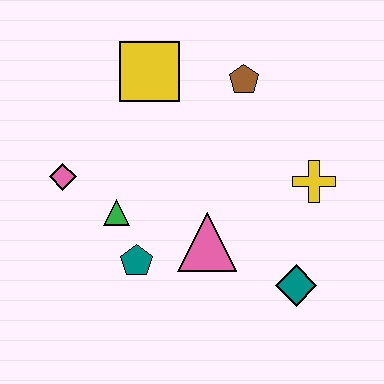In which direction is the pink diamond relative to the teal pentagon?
The pink diamond is above the teal pentagon.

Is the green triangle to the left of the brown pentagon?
Yes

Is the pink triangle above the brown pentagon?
No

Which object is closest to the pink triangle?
The teal pentagon is closest to the pink triangle.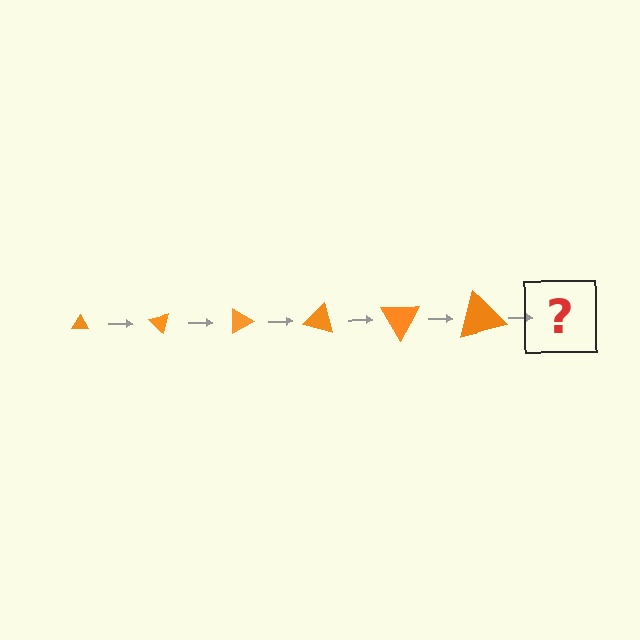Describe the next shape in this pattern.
It should be a triangle, larger than the previous one and rotated 270 degrees from the start.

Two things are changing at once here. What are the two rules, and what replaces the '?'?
The two rules are that the triangle grows larger each step and it rotates 45 degrees each step. The '?' should be a triangle, larger than the previous one and rotated 270 degrees from the start.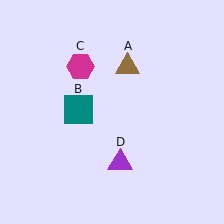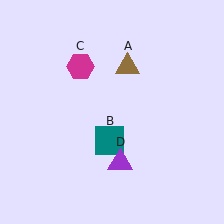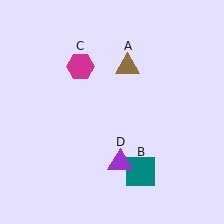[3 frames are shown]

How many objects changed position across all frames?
1 object changed position: teal square (object B).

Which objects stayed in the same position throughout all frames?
Brown triangle (object A) and magenta hexagon (object C) and purple triangle (object D) remained stationary.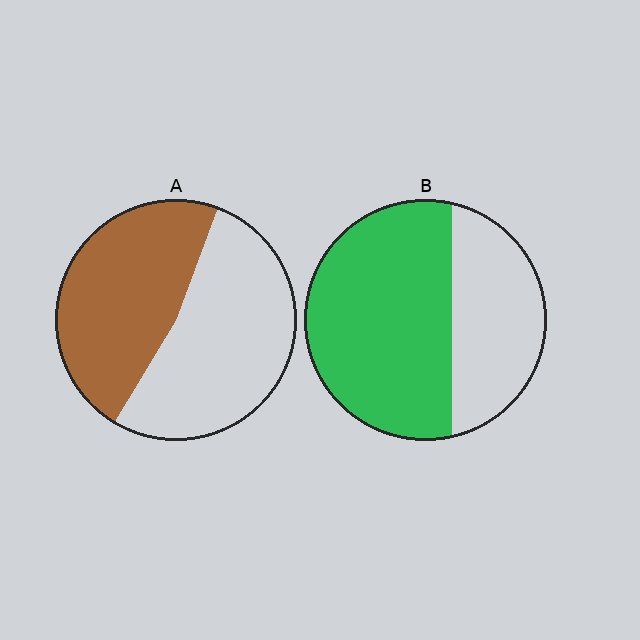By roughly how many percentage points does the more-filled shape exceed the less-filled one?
By roughly 15 percentage points (B over A).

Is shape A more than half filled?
Roughly half.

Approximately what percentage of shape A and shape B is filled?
A is approximately 45% and B is approximately 65%.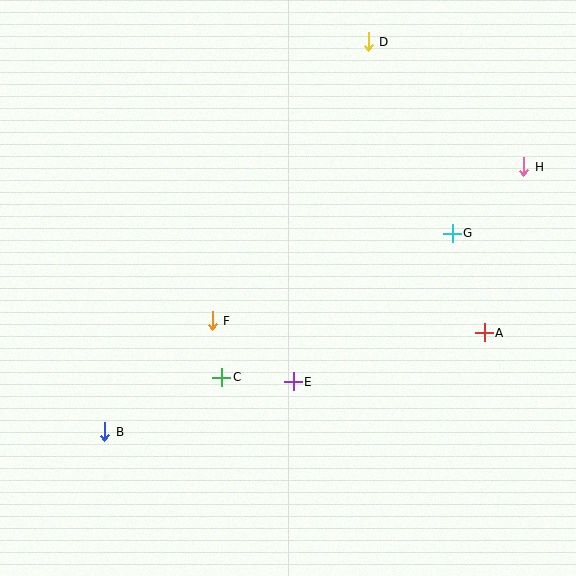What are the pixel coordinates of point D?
Point D is at (368, 42).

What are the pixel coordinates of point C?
Point C is at (222, 377).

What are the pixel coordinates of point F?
Point F is at (212, 321).